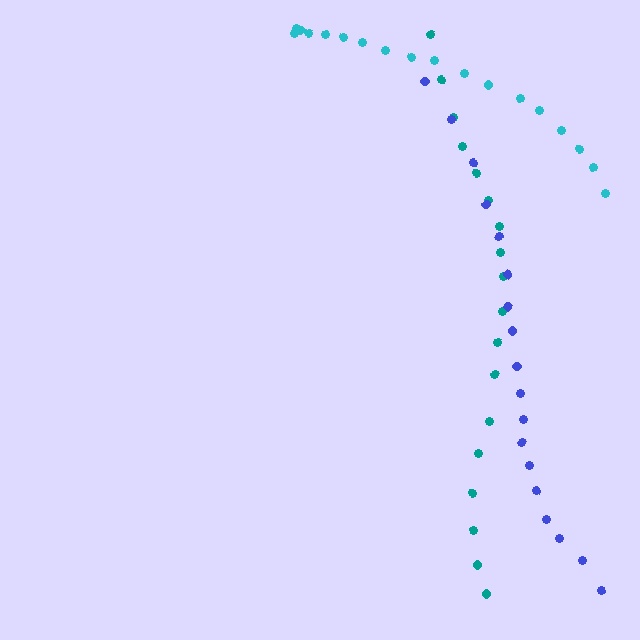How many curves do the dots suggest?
There are 3 distinct paths.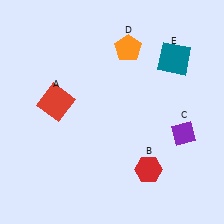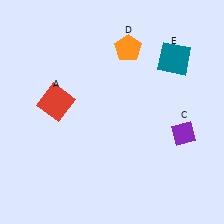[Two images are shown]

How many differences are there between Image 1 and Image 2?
There is 1 difference between the two images.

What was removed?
The red hexagon (B) was removed in Image 2.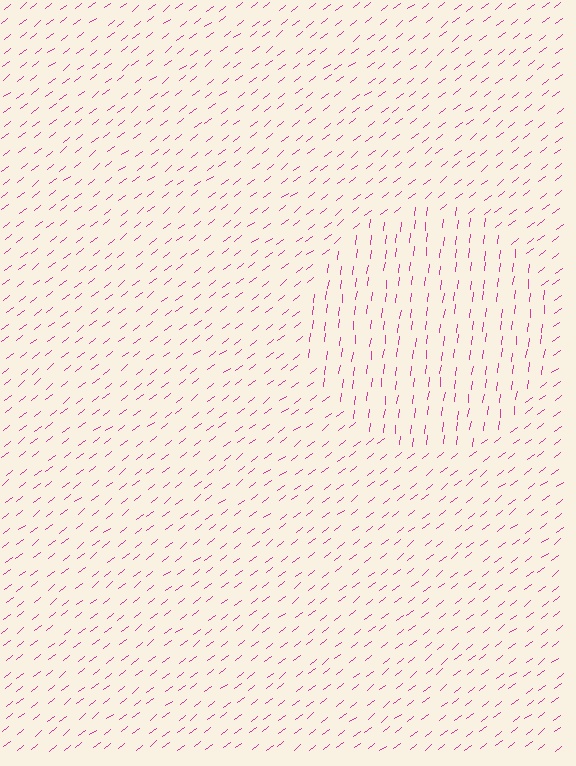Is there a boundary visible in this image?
Yes, there is a texture boundary formed by a change in line orientation.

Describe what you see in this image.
The image is filled with small magenta line segments. A circle region in the image has lines oriented differently from the surrounding lines, creating a visible texture boundary.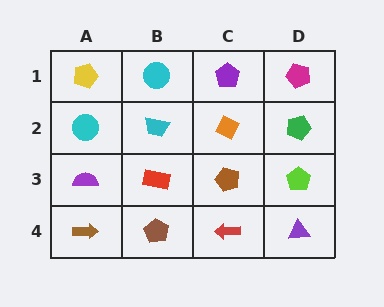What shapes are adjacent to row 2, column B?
A cyan circle (row 1, column B), a red rectangle (row 3, column B), a cyan circle (row 2, column A), an orange diamond (row 2, column C).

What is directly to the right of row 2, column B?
An orange diamond.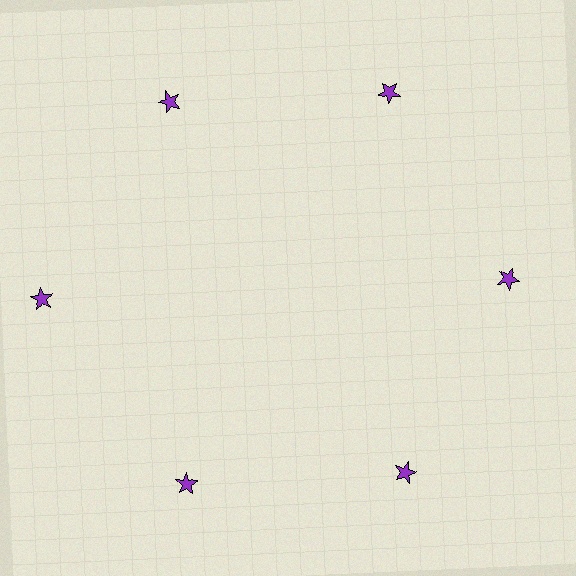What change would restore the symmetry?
The symmetry would be restored by moving it inward, back onto the ring so that all 6 stars sit at equal angles and equal distance from the center.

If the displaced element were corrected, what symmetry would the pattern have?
It would have 6-fold rotational symmetry — the pattern would map onto itself every 60 degrees.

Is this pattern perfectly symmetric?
No. The 6 purple stars are arranged in a ring, but one element near the 9 o'clock position is pushed outward from the center, breaking the 6-fold rotational symmetry.